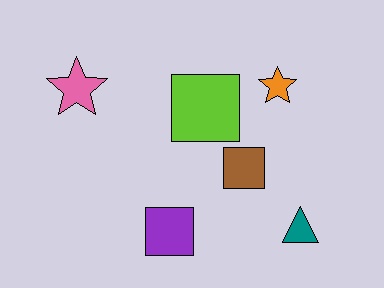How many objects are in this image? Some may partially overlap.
There are 6 objects.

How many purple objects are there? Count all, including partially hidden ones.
There is 1 purple object.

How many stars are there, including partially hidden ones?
There are 2 stars.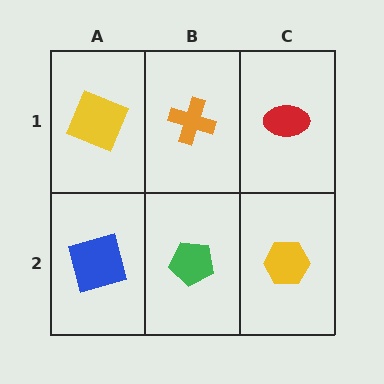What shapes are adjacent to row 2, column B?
An orange cross (row 1, column B), a blue square (row 2, column A), a yellow hexagon (row 2, column C).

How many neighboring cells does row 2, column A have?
2.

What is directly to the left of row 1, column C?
An orange cross.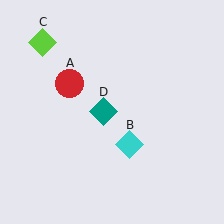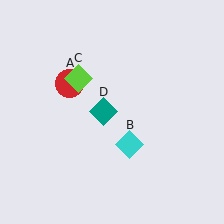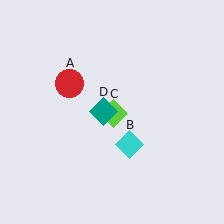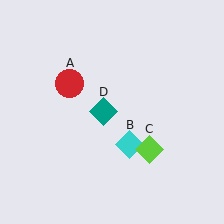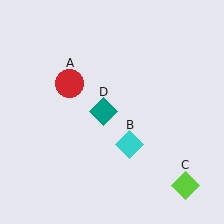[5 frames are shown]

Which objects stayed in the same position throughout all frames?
Red circle (object A) and cyan diamond (object B) and teal diamond (object D) remained stationary.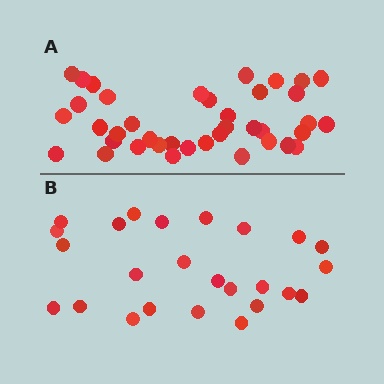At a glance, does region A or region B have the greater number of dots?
Region A (the top region) has more dots.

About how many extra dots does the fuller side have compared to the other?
Region A has approximately 15 more dots than region B.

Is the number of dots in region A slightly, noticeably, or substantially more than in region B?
Region A has substantially more. The ratio is roughly 1.6 to 1.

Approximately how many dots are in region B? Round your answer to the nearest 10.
About 20 dots. (The exact count is 25, which rounds to 20.)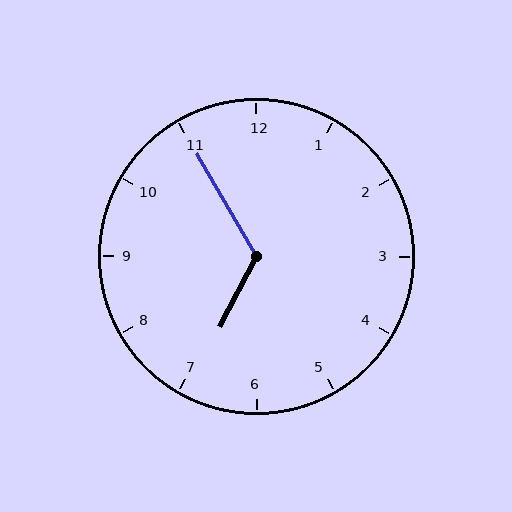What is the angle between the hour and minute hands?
Approximately 122 degrees.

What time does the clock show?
6:55.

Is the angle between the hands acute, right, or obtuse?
It is obtuse.